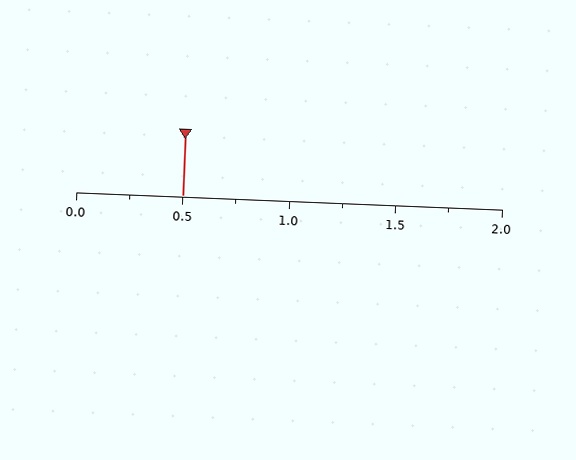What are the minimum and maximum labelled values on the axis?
The axis runs from 0.0 to 2.0.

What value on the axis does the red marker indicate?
The marker indicates approximately 0.5.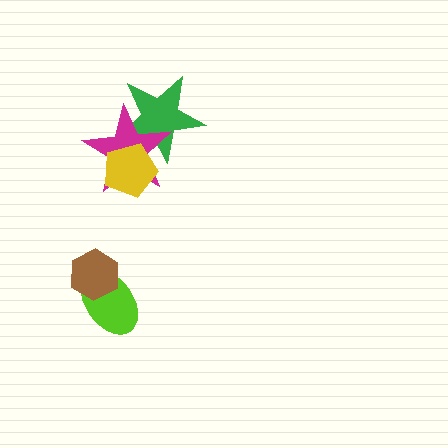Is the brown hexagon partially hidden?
No, no other shape covers it.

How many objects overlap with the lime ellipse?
1 object overlaps with the lime ellipse.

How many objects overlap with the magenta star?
2 objects overlap with the magenta star.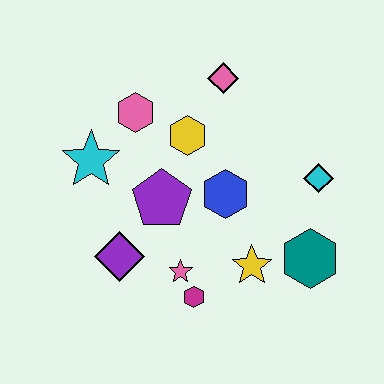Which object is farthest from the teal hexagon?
The cyan star is farthest from the teal hexagon.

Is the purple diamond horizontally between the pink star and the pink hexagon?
No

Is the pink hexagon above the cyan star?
Yes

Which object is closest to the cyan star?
The pink hexagon is closest to the cyan star.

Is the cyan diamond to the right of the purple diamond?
Yes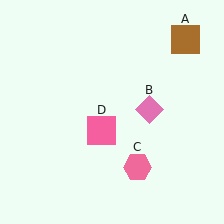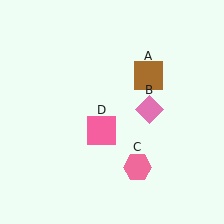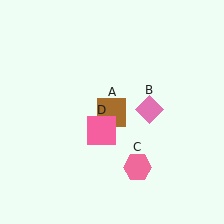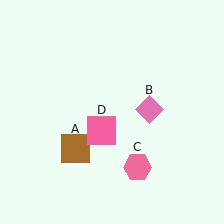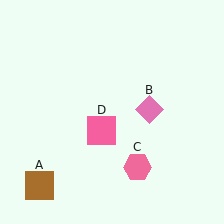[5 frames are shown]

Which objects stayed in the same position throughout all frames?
Pink diamond (object B) and pink hexagon (object C) and pink square (object D) remained stationary.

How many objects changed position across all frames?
1 object changed position: brown square (object A).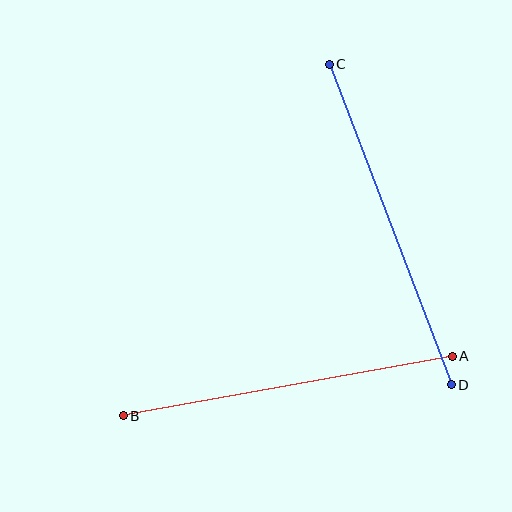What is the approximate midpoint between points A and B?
The midpoint is at approximately (288, 386) pixels.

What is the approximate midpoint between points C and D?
The midpoint is at approximately (390, 225) pixels.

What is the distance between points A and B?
The distance is approximately 335 pixels.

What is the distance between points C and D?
The distance is approximately 343 pixels.